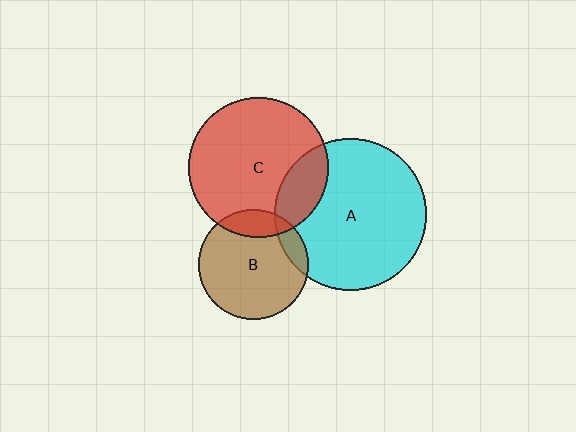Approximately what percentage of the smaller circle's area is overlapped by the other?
Approximately 20%.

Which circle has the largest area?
Circle A (cyan).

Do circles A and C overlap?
Yes.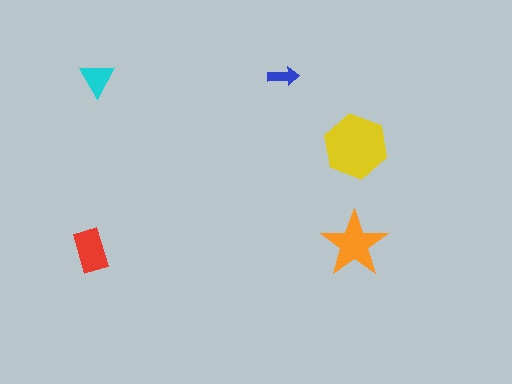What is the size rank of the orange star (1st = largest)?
2nd.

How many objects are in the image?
There are 5 objects in the image.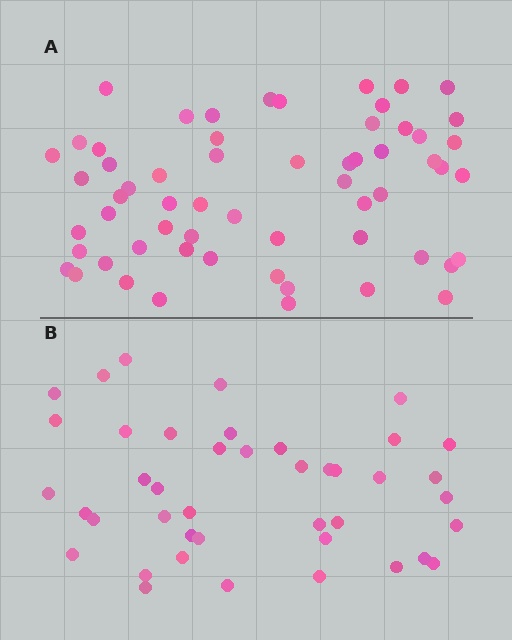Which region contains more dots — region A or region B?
Region A (the top region) has more dots.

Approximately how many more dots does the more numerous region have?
Region A has approximately 20 more dots than region B.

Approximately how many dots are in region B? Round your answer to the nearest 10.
About 40 dots. (The exact count is 42, which rounds to 40.)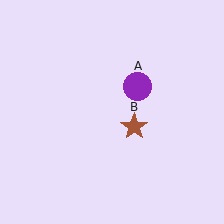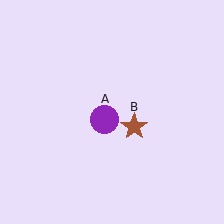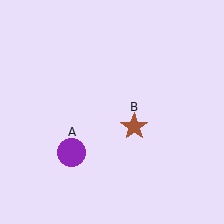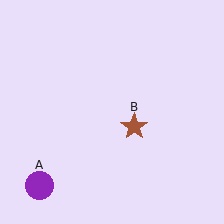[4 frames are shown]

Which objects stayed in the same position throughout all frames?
Brown star (object B) remained stationary.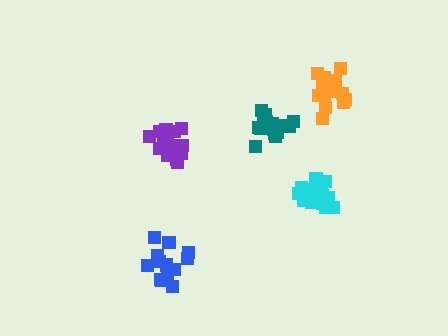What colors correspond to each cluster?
The clusters are colored: purple, orange, cyan, teal, blue.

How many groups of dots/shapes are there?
There are 5 groups.